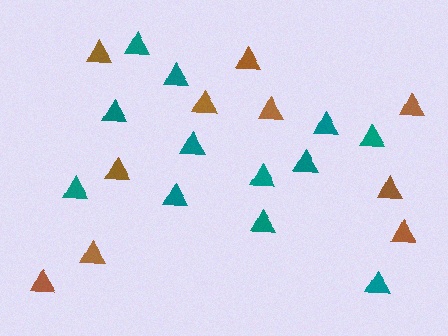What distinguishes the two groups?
There are 2 groups: one group of brown triangles (10) and one group of teal triangles (12).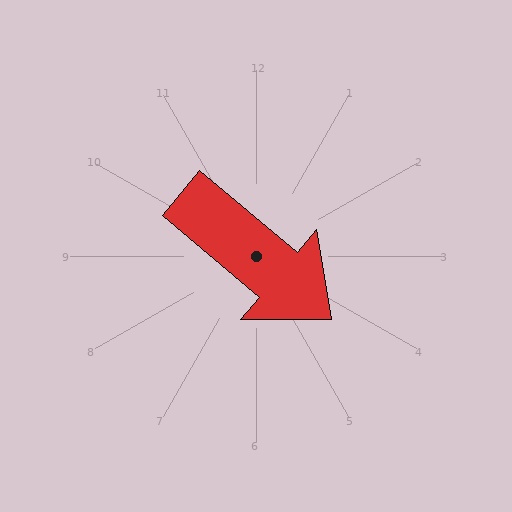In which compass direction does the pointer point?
Southeast.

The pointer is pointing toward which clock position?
Roughly 4 o'clock.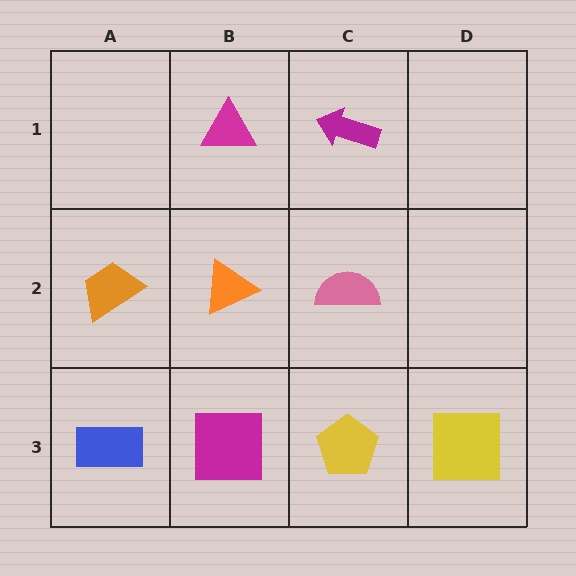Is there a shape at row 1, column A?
No, that cell is empty.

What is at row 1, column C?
A magenta arrow.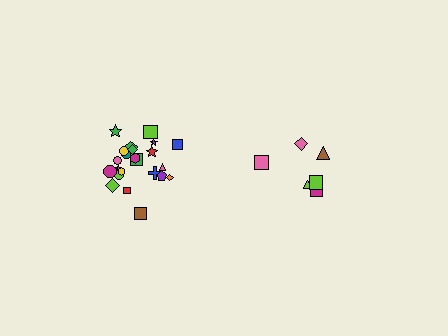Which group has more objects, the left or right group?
The left group.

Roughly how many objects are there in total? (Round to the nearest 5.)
Roughly 30 objects in total.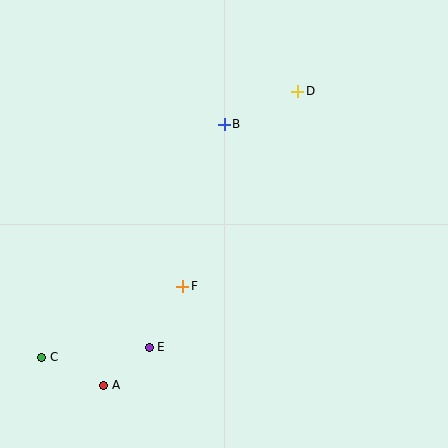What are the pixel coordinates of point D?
Point D is at (297, 91).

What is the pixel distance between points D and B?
The distance between D and B is 80 pixels.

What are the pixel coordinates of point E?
Point E is at (149, 347).